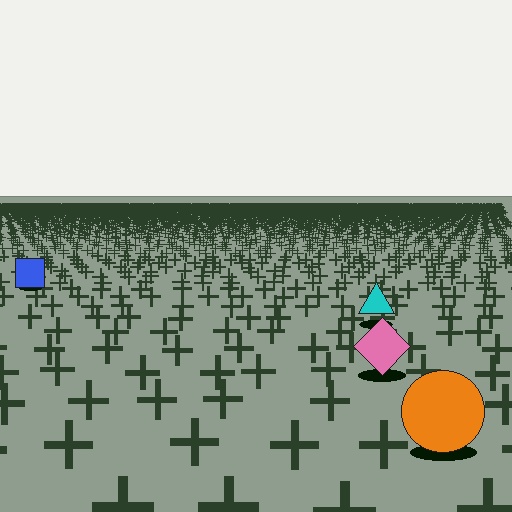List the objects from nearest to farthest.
From nearest to farthest: the orange circle, the pink diamond, the cyan triangle, the blue square.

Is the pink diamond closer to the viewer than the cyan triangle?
Yes. The pink diamond is closer — you can tell from the texture gradient: the ground texture is coarser near it.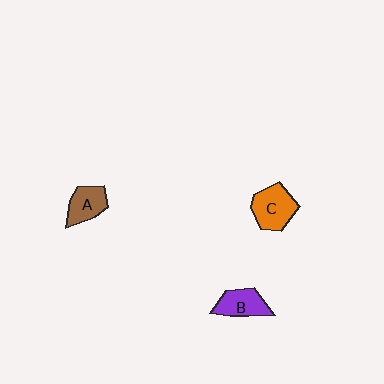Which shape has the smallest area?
Shape A (brown).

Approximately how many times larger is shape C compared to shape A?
Approximately 1.3 times.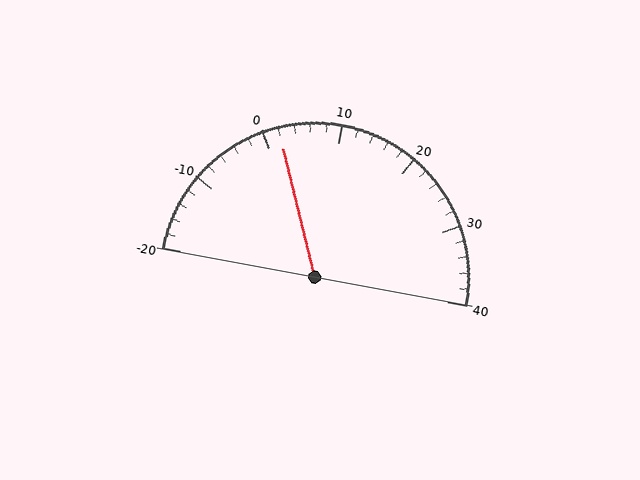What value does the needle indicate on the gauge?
The needle indicates approximately 2.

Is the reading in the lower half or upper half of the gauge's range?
The reading is in the lower half of the range (-20 to 40).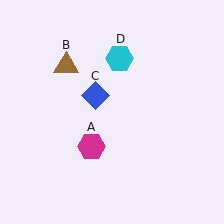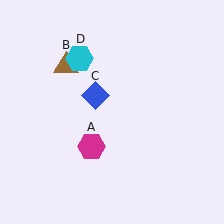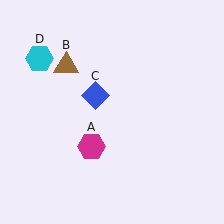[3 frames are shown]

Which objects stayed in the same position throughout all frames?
Magenta hexagon (object A) and brown triangle (object B) and blue diamond (object C) remained stationary.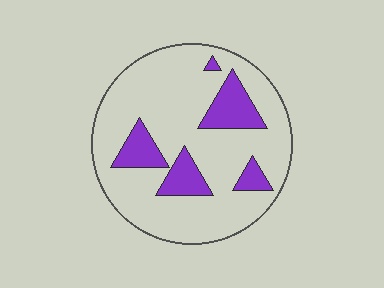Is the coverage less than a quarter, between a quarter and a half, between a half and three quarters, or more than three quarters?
Less than a quarter.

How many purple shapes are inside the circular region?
5.